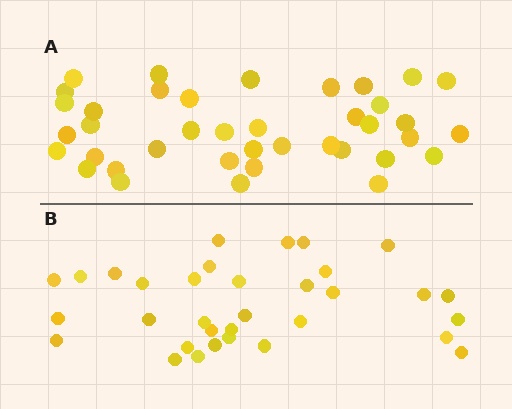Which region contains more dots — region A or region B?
Region A (the top region) has more dots.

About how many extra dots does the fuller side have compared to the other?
Region A has about 6 more dots than region B.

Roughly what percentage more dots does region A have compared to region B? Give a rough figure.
About 20% more.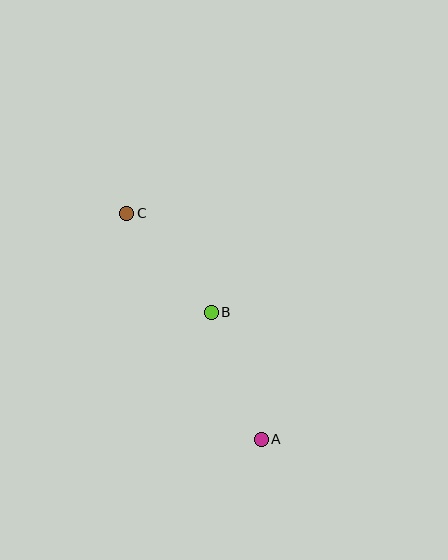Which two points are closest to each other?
Points B and C are closest to each other.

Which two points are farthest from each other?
Points A and C are farthest from each other.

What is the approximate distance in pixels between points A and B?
The distance between A and B is approximately 136 pixels.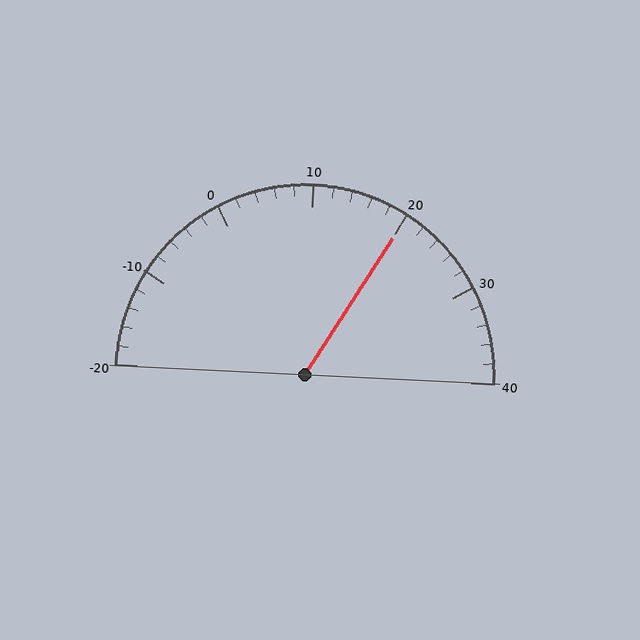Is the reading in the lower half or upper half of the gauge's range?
The reading is in the upper half of the range (-20 to 40).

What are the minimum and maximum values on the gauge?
The gauge ranges from -20 to 40.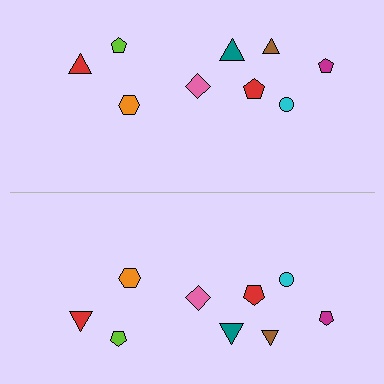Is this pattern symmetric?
Yes, this pattern has bilateral (reflection) symmetry.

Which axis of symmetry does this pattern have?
The pattern has a horizontal axis of symmetry running through the center of the image.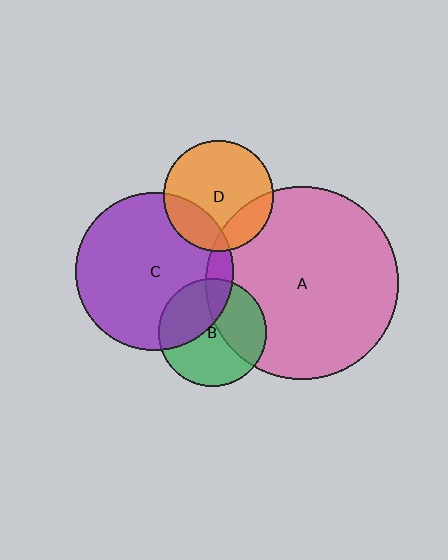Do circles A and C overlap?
Yes.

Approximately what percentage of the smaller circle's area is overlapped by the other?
Approximately 10%.